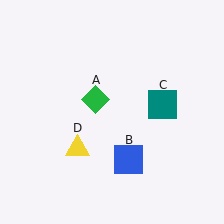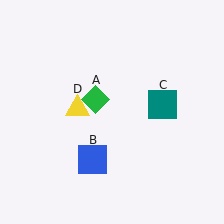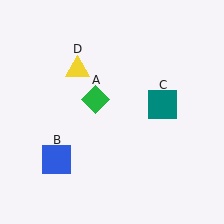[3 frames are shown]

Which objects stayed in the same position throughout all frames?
Green diamond (object A) and teal square (object C) remained stationary.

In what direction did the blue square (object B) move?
The blue square (object B) moved left.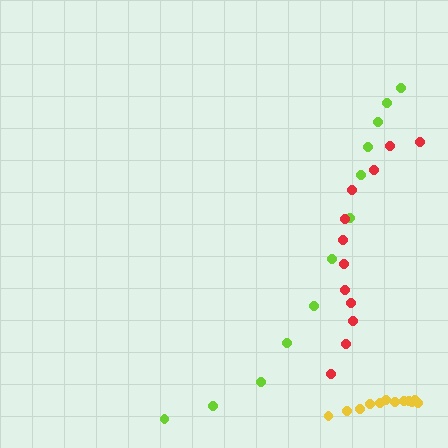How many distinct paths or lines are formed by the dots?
There are 3 distinct paths.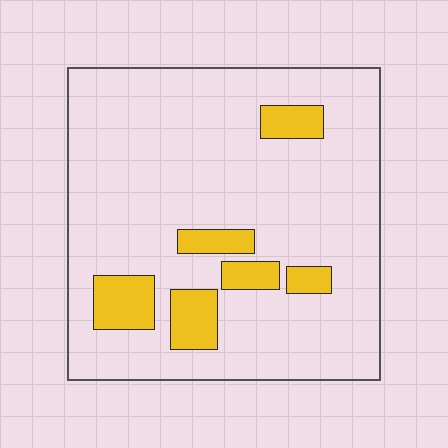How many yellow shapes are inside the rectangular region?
6.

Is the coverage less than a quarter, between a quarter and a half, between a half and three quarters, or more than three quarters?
Less than a quarter.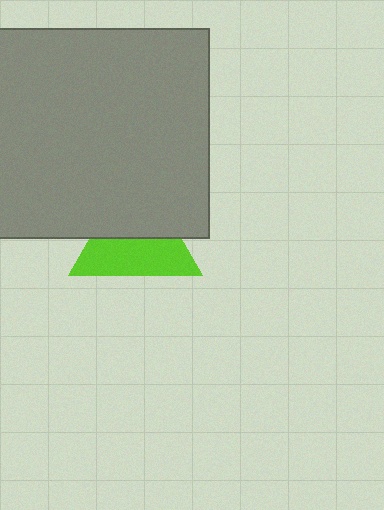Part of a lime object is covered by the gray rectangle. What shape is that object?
It is a triangle.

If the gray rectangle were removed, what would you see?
You would see the complete lime triangle.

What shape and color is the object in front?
The object in front is a gray rectangle.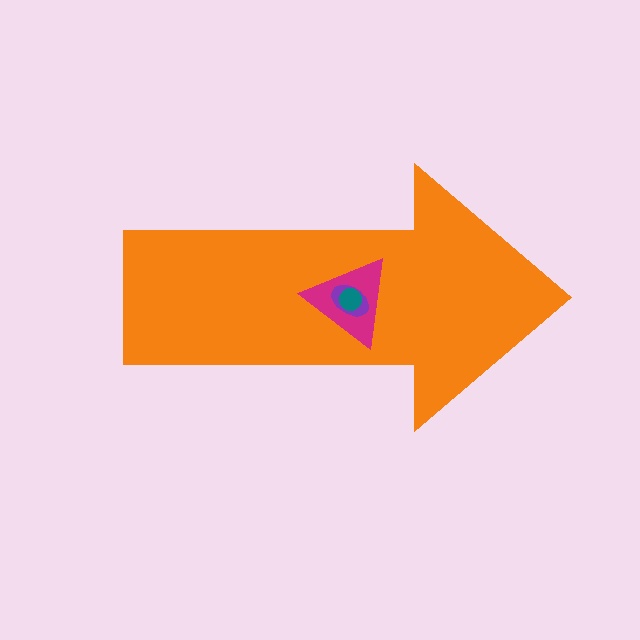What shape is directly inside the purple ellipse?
The teal circle.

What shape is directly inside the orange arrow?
The magenta triangle.